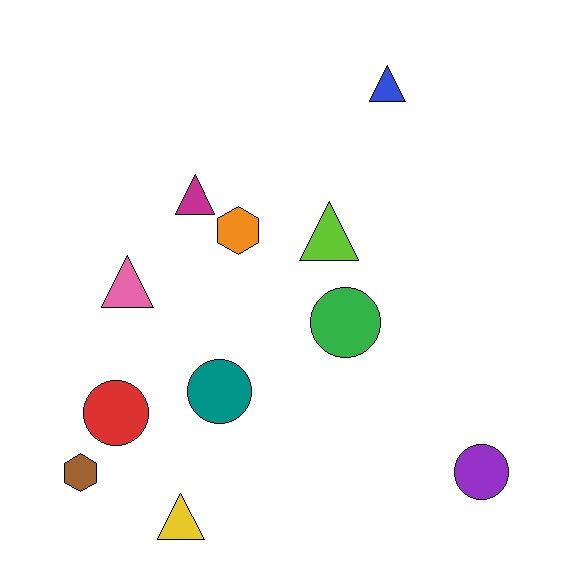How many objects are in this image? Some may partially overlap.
There are 11 objects.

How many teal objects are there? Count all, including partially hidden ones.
There is 1 teal object.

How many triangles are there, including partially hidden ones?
There are 5 triangles.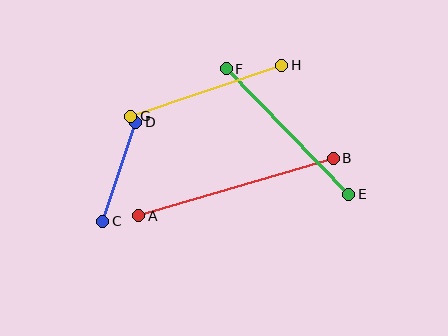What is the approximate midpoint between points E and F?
The midpoint is at approximately (287, 131) pixels.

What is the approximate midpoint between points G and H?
The midpoint is at approximately (206, 91) pixels.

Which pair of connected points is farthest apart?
Points A and B are farthest apart.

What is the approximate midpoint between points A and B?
The midpoint is at approximately (236, 187) pixels.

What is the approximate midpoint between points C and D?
The midpoint is at approximately (119, 172) pixels.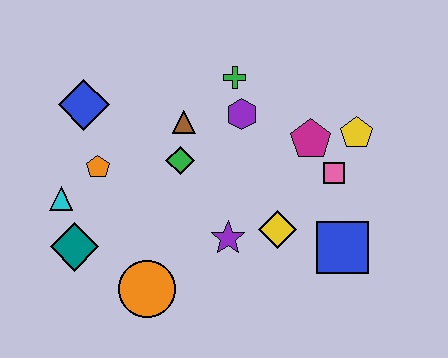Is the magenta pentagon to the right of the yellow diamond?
Yes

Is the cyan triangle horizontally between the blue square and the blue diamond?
No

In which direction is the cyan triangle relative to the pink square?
The cyan triangle is to the left of the pink square.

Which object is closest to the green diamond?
The brown triangle is closest to the green diamond.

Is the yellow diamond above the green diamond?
No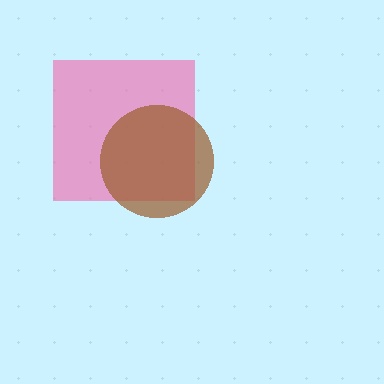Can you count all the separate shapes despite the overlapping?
Yes, there are 2 separate shapes.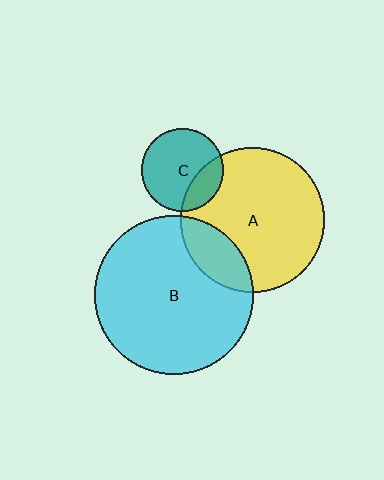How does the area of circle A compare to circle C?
Approximately 3.1 times.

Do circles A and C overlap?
Yes.